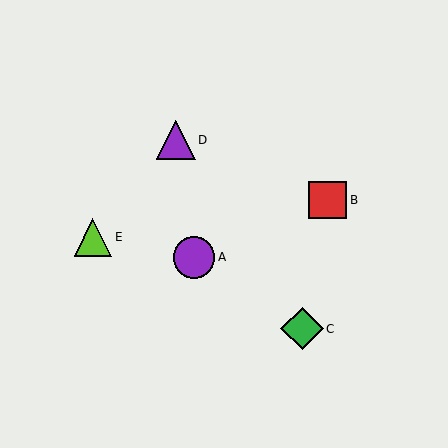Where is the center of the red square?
The center of the red square is at (328, 200).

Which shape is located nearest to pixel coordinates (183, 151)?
The purple triangle (labeled D) at (176, 140) is nearest to that location.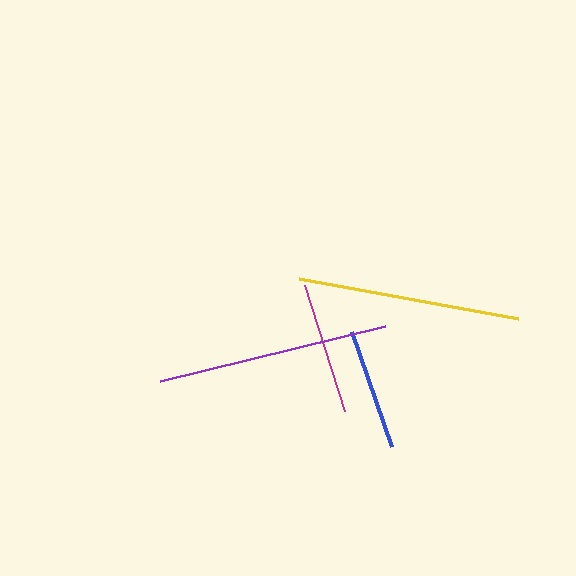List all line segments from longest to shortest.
From longest to shortest: purple, yellow, magenta, blue.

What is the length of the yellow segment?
The yellow segment is approximately 222 pixels long.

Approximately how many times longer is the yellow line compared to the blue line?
The yellow line is approximately 1.8 times the length of the blue line.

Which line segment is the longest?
The purple line is the longest at approximately 231 pixels.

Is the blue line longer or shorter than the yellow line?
The yellow line is longer than the blue line.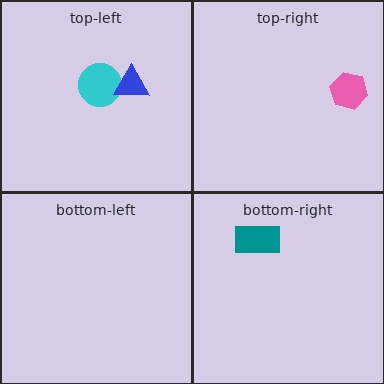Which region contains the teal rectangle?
The bottom-right region.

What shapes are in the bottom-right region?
The teal rectangle.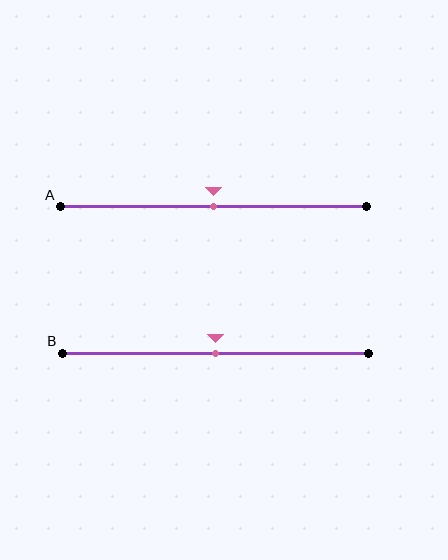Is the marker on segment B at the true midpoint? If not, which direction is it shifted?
Yes, the marker on segment B is at the true midpoint.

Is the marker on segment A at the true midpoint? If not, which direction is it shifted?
Yes, the marker on segment A is at the true midpoint.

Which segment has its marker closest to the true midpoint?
Segment A has its marker closest to the true midpoint.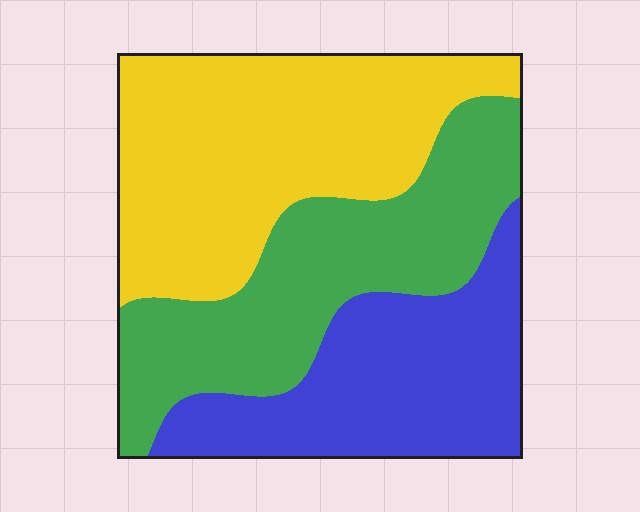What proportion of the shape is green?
Green takes up about one third (1/3) of the shape.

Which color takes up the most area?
Yellow, at roughly 40%.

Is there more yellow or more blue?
Yellow.